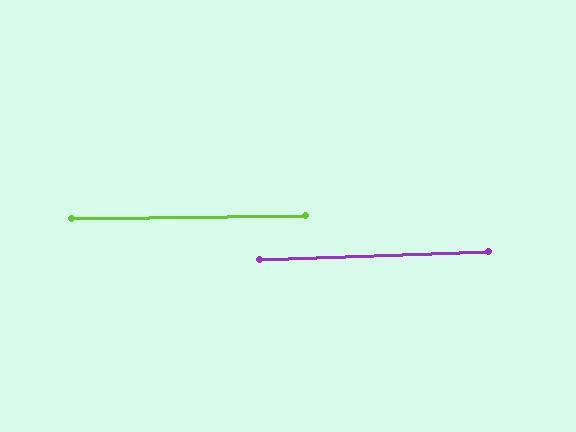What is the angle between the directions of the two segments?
Approximately 1 degree.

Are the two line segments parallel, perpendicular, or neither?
Parallel — their directions differ by only 1.2°.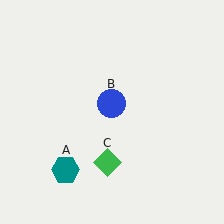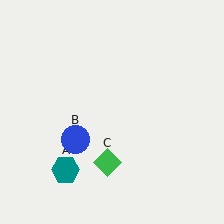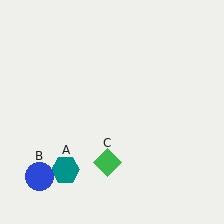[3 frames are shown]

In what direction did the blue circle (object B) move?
The blue circle (object B) moved down and to the left.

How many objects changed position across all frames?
1 object changed position: blue circle (object B).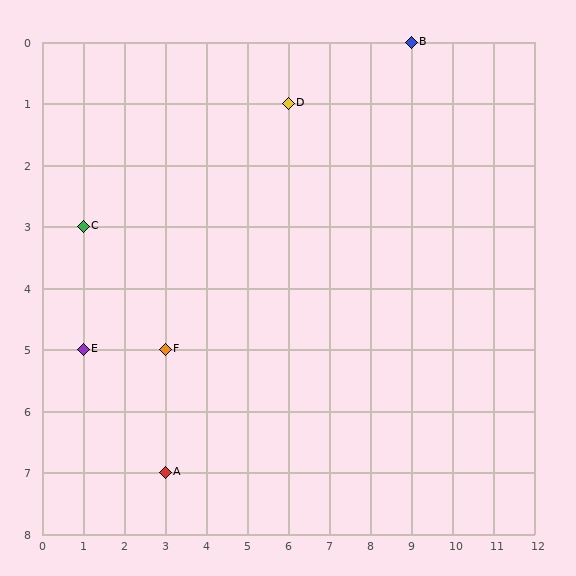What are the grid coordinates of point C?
Point C is at grid coordinates (1, 3).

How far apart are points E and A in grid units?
Points E and A are 2 columns and 2 rows apart (about 2.8 grid units diagonally).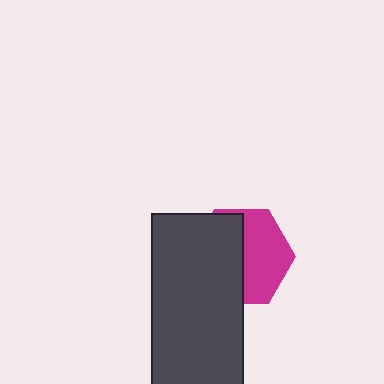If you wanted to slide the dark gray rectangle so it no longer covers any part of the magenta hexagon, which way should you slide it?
Slide it left — that is the most direct way to separate the two shapes.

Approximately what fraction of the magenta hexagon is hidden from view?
Roughly 51% of the magenta hexagon is hidden behind the dark gray rectangle.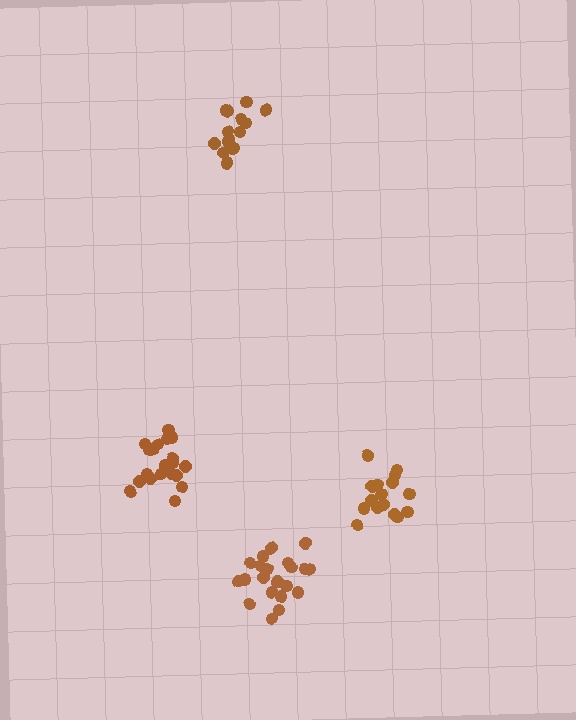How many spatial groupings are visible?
There are 4 spatial groupings.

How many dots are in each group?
Group 1: 20 dots, Group 2: 21 dots, Group 3: 17 dots, Group 4: 15 dots (73 total).